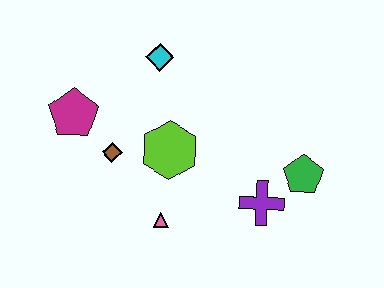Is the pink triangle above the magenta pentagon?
No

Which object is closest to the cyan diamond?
The lime hexagon is closest to the cyan diamond.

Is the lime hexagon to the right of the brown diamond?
Yes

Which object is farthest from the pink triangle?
The cyan diamond is farthest from the pink triangle.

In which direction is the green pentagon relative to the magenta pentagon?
The green pentagon is to the right of the magenta pentagon.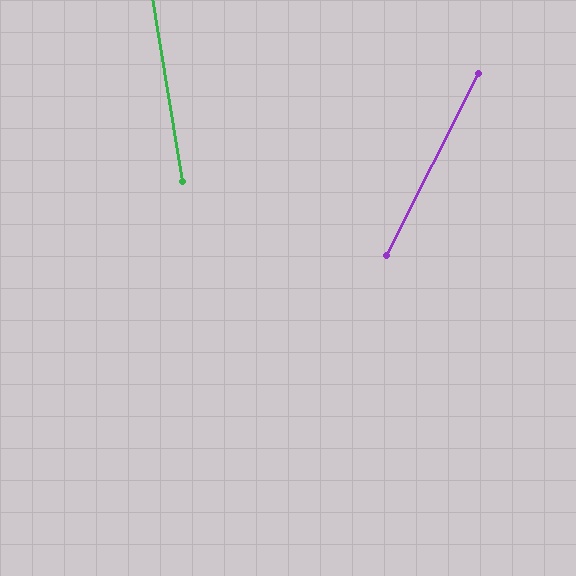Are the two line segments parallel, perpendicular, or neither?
Neither parallel nor perpendicular — they differ by about 36°.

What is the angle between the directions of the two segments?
Approximately 36 degrees.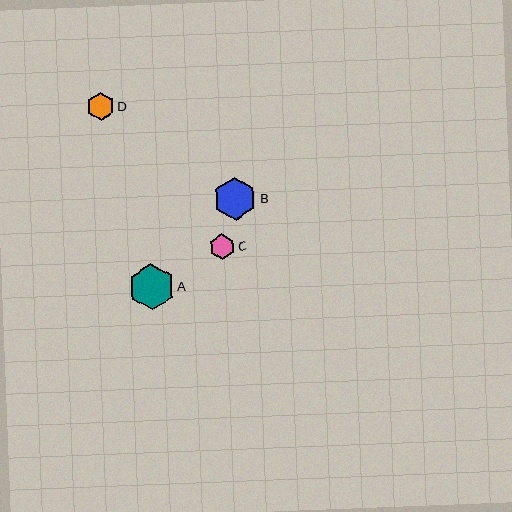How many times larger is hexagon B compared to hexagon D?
Hexagon B is approximately 1.5 times the size of hexagon D.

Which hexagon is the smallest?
Hexagon C is the smallest with a size of approximately 25 pixels.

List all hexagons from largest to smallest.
From largest to smallest: A, B, D, C.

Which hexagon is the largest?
Hexagon A is the largest with a size of approximately 46 pixels.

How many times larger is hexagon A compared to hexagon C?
Hexagon A is approximately 1.8 times the size of hexagon C.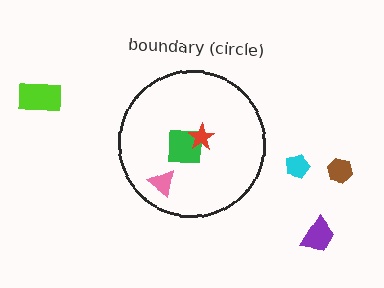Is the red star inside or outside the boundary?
Inside.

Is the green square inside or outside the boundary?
Inside.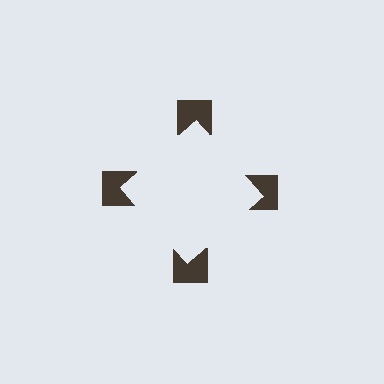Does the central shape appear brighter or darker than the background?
It typically appears slightly brighter than the background, even though no actual brightness change is drawn.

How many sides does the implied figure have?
4 sides.